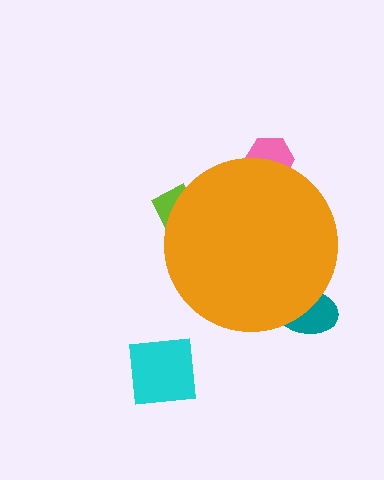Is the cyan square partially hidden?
No, the cyan square is fully visible.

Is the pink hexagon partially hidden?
Yes, the pink hexagon is partially hidden behind the orange circle.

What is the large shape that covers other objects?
An orange circle.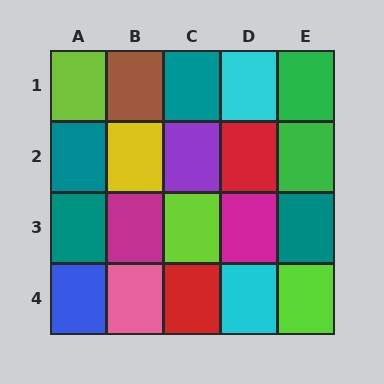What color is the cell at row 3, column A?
Teal.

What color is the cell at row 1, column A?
Lime.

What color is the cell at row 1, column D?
Cyan.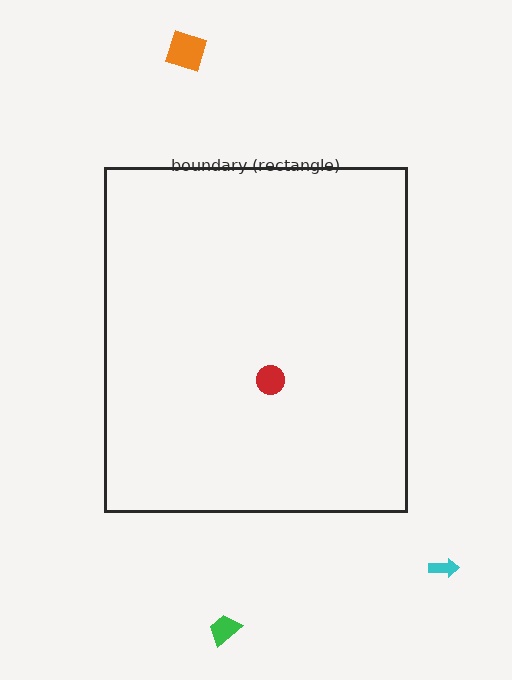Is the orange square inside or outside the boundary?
Outside.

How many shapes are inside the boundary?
1 inside, 3 outside.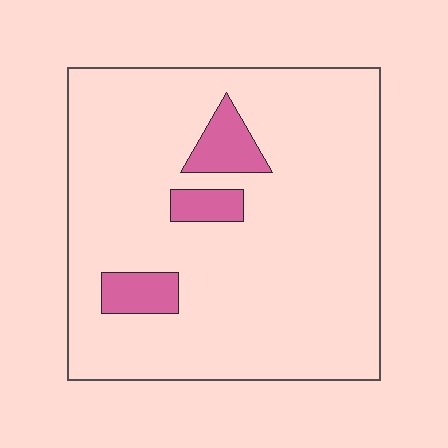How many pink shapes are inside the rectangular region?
3.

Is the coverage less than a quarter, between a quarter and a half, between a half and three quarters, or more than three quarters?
Less than a quarter.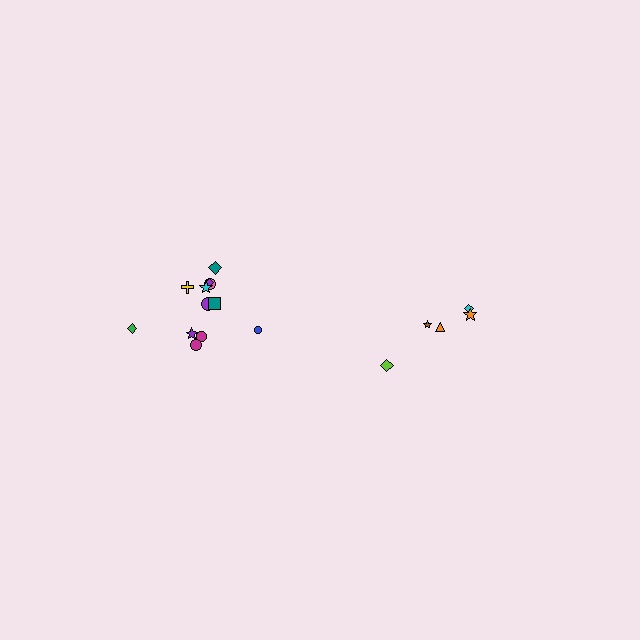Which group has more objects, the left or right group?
The left group.